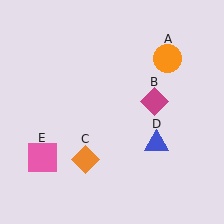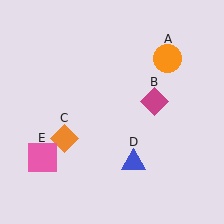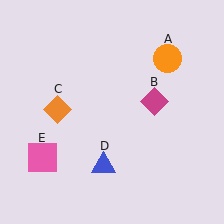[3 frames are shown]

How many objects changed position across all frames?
2 objects changed position: orange diamond (object C), blue triangle (object D).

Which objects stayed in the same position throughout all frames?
Orange circle (object A) and magenta diamond (object B) and pink square (object E) remained stationary.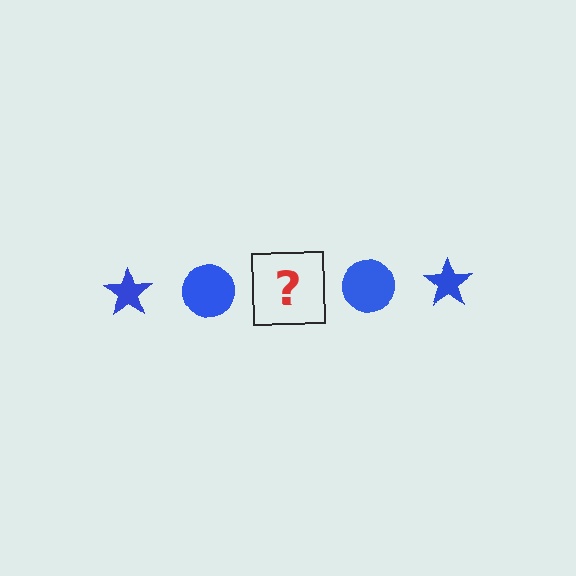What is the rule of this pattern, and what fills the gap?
The rule is that the pattern cycles through star, circle shapes in blue. The gap should be filled with a blue star.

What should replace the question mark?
The question mark should be replaced with a blue star.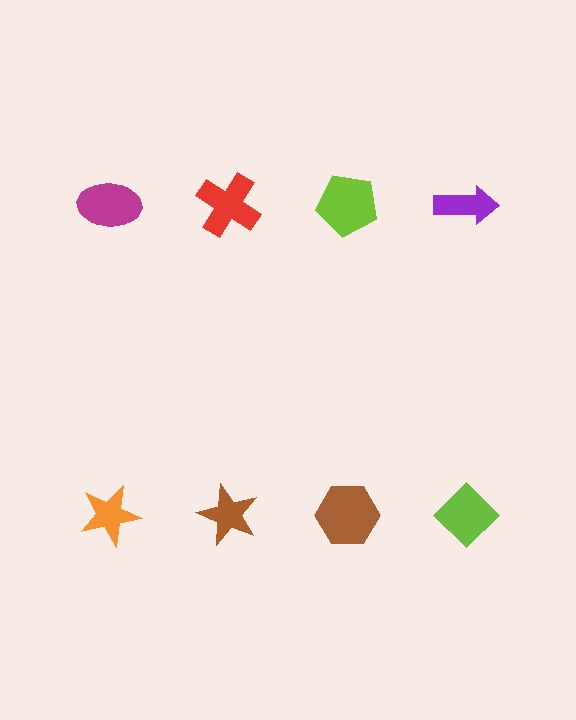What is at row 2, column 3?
A brown hexagon.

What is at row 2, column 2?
A brown star.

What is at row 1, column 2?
A red cross.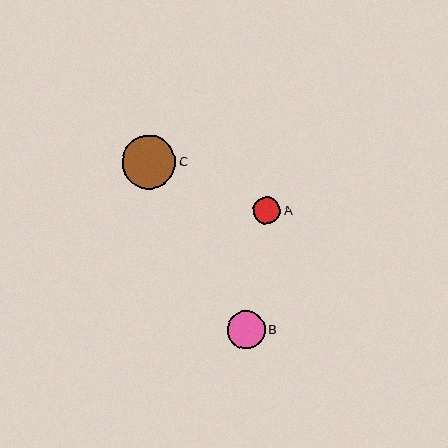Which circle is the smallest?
Circle A is the smallest with a size of approximately 27 pixels.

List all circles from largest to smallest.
From largest to smallest: C, B, A.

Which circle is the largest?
Circle C is the largest with a size of approximately 53 pixels.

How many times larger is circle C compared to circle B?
Circle C is approximately 1.4 times the size of circle B.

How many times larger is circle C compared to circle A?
Circle C is approximately 1.9 times the size of circle A.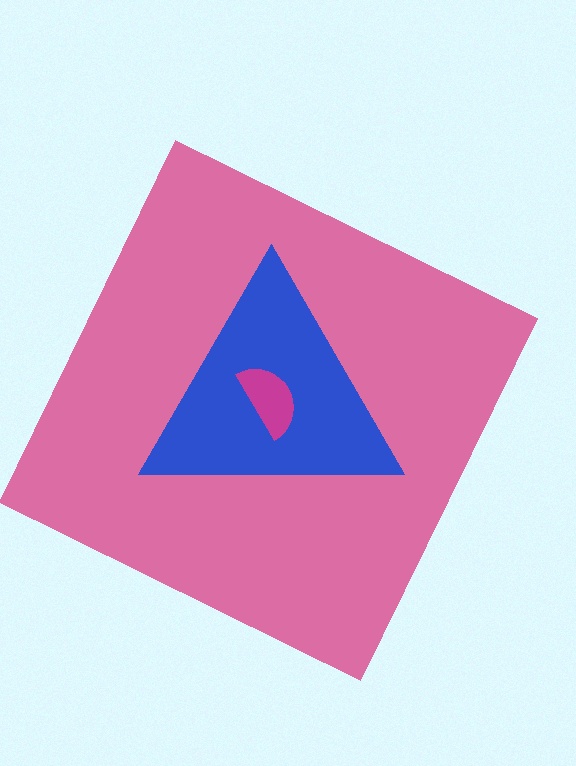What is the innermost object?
The magenta semicircle.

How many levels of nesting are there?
3.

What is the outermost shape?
The pink square.